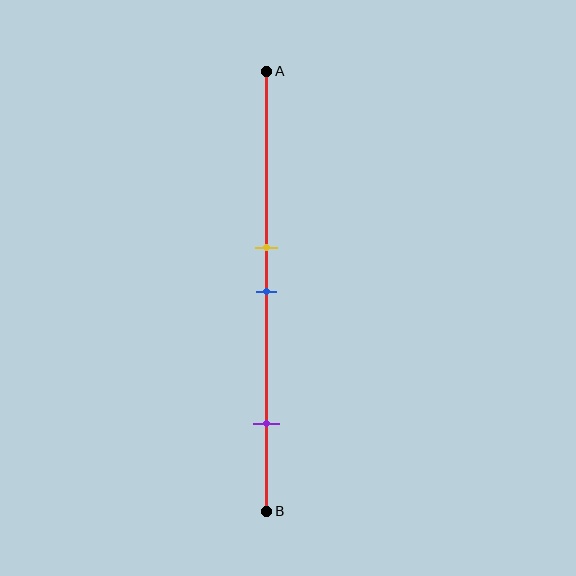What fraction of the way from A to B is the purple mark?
The purple mark is approximately 80% (0.8) of the way from A to B.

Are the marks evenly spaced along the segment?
No, the marks are not evenly spaced.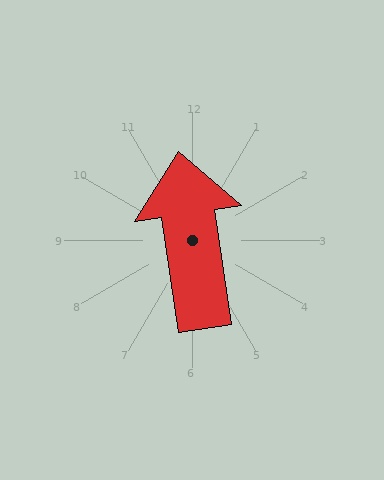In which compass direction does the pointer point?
North.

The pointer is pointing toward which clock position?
Roughly 12 o'clock.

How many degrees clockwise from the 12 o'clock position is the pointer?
Approximately 352 degrees.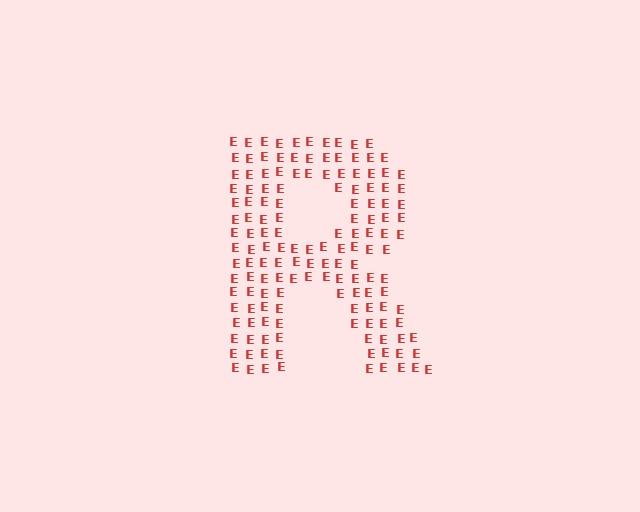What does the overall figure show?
The overall figure shows the letter R.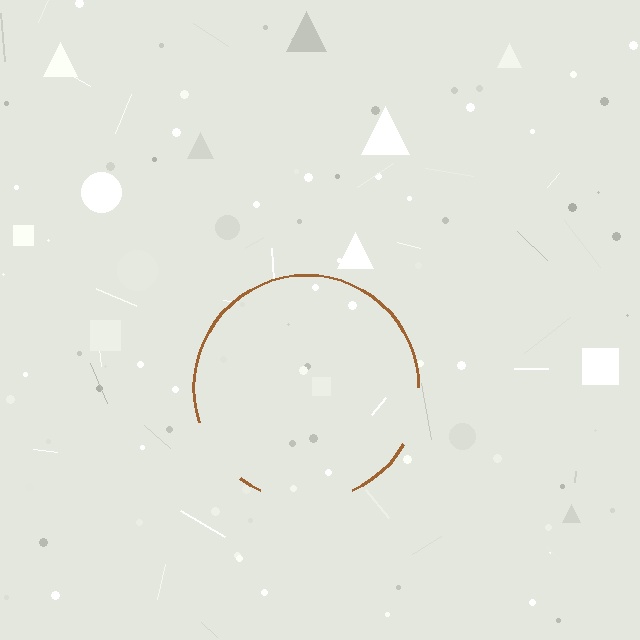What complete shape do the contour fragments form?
The contour fragments form a circle.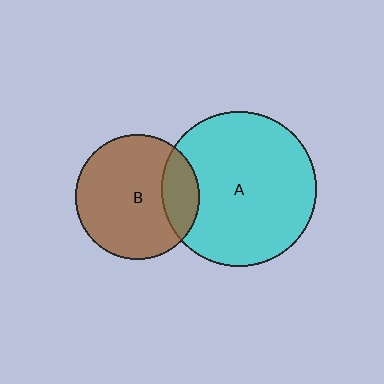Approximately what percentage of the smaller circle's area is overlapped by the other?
Approximately 20%.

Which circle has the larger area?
Circle A (cyan).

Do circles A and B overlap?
Yes.